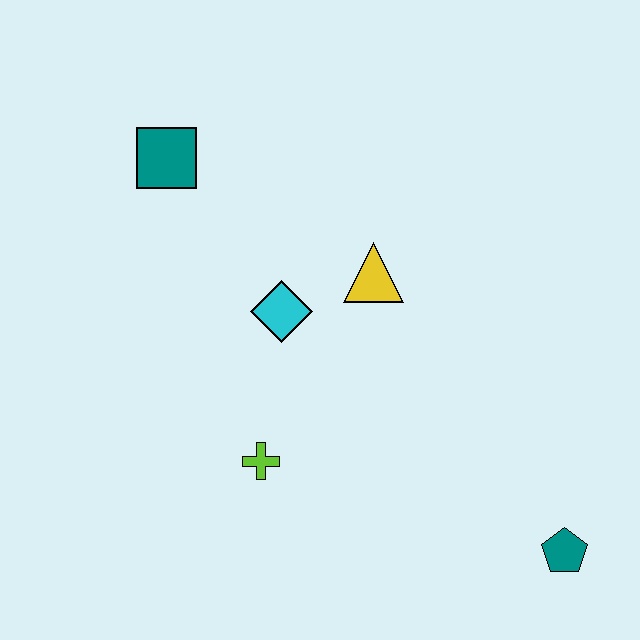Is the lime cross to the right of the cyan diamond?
No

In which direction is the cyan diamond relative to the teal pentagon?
The cyan diamond is to the left of the teal pentagon.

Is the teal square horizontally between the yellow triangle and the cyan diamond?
No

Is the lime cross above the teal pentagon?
Yes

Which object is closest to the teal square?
The cyan diamond is closest to the teal square.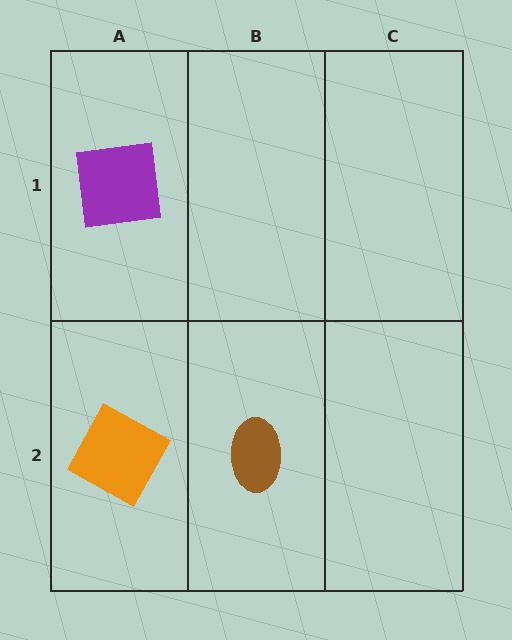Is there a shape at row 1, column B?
No, that cell is empty.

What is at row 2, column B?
A brown ellipse.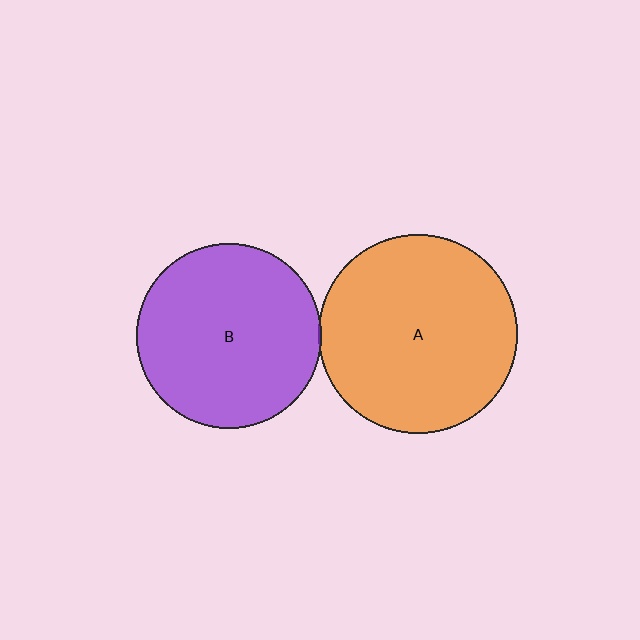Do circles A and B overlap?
Yes.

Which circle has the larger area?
Circle A (orange).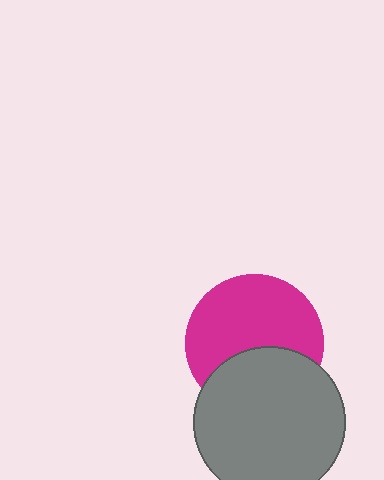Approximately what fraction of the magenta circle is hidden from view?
Roughly 37% of the magenta circle is hidden behind the gray circle.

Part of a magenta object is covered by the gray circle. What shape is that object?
It is a circle.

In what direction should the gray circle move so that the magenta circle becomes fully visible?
The gray circle should move down. That is the shortest direction to clear the overlap and leave the magenta circle fully visible.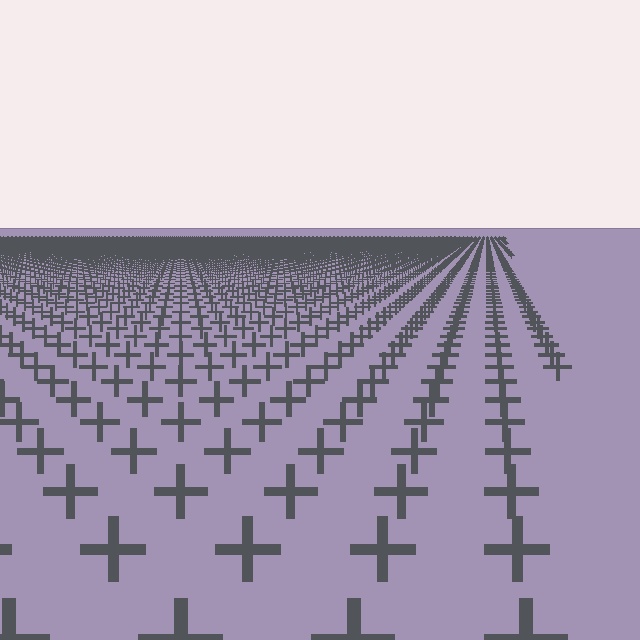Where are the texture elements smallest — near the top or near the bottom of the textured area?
Near the top.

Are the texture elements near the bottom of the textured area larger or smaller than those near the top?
Larger. Near the bottom, elements are closer to the viewer and appear at a bigger on-screen size.